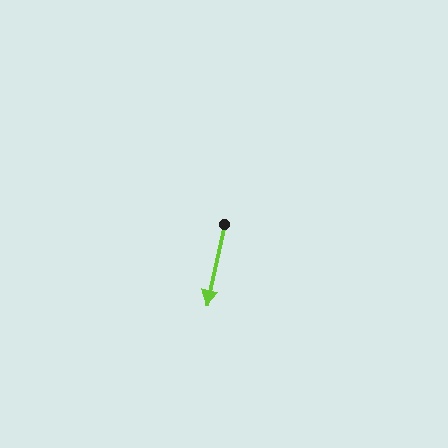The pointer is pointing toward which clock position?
Roughly 6 o'clock.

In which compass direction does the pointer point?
South.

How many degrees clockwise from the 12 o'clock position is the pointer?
Approximately 192 degrees.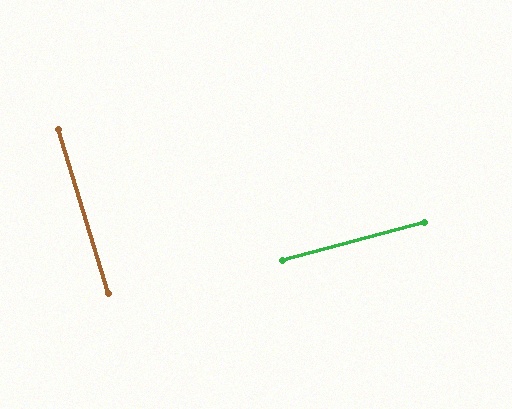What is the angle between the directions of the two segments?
Approximately 88 degrees.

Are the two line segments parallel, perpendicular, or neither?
Perpendicular — they meet at approximately 88°.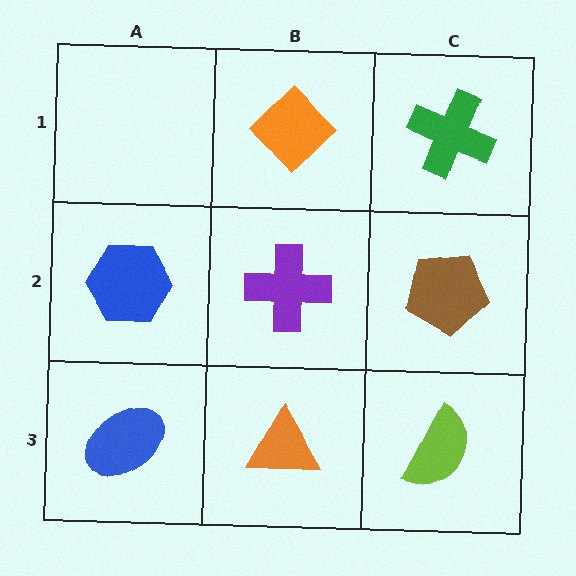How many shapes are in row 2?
3 shapes.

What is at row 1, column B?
An orange diamond.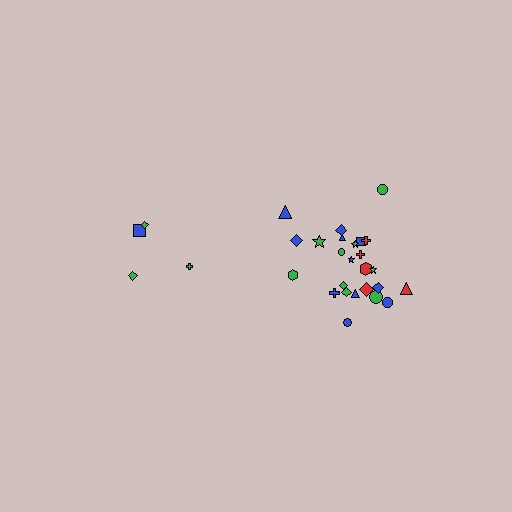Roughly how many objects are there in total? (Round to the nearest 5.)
Roughly 30 objects in total.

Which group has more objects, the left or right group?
The right group.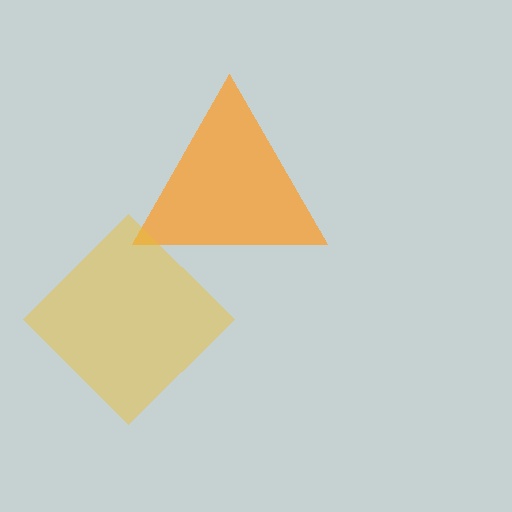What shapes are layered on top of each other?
The layered shapes are: an orange triangle, a yellow diamond.